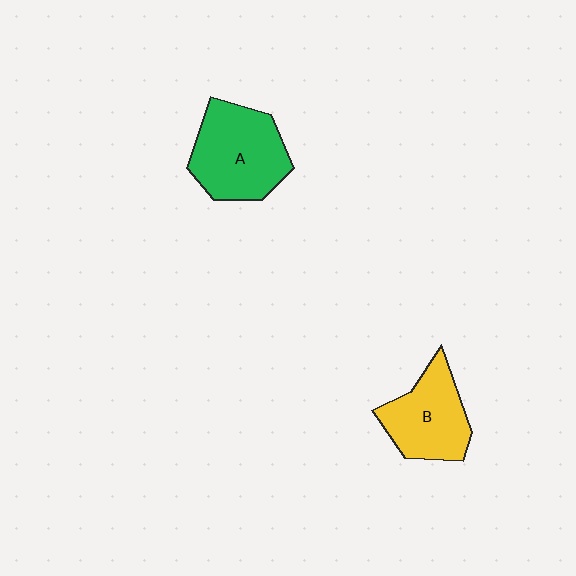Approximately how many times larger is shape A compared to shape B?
Approximately 1.2 times.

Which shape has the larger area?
Shape A (green).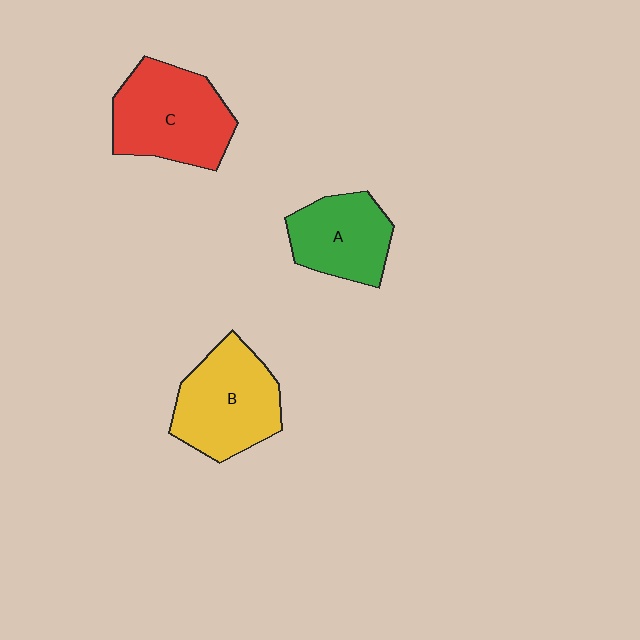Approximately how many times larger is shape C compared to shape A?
Approximately 1.3 times.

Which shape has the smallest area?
Shape A (green).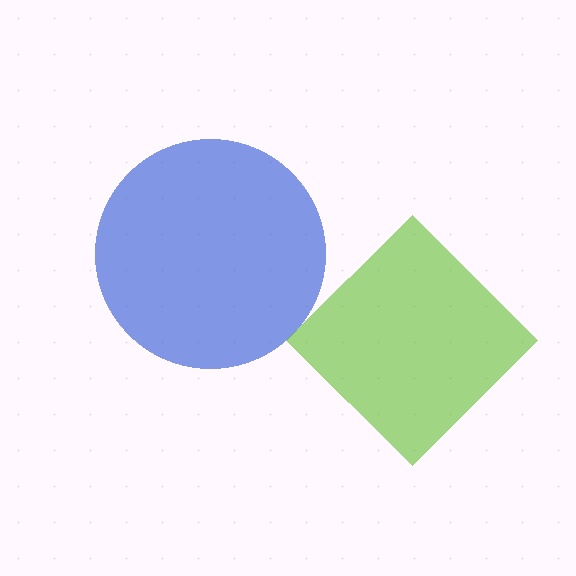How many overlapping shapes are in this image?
There are 2 overlapping shapes in the image.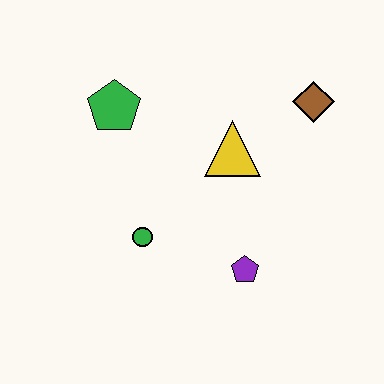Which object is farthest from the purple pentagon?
The green pentagon is farthest from the purple pentagon.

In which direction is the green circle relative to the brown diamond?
The green circle is to the left of the brown diamond.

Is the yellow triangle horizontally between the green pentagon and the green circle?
No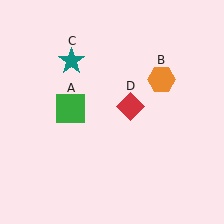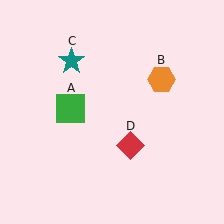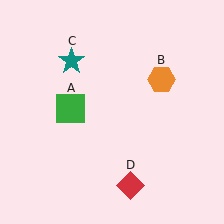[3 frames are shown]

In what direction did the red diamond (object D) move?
The red diamond (object D) moved down.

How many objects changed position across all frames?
1 object changed position: red diamond (object D).